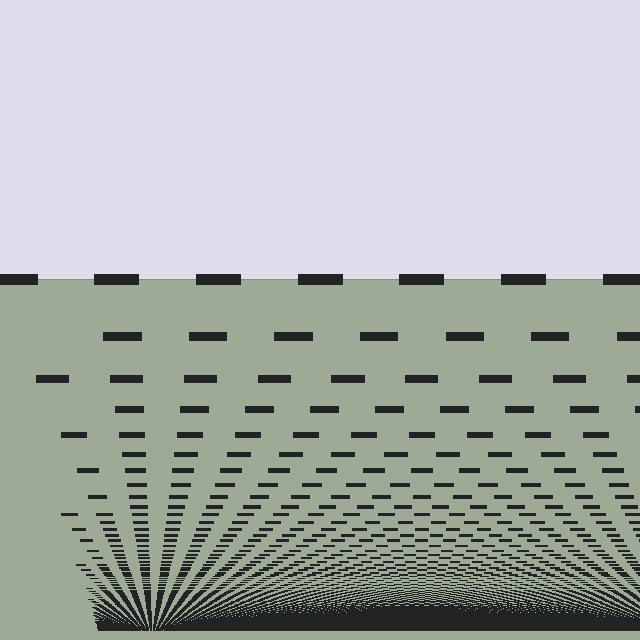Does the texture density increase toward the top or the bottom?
Density increases toward the bottom.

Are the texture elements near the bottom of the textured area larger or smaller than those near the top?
Smaller. The gradient is inverted — elements near the bottom are smaller and denser.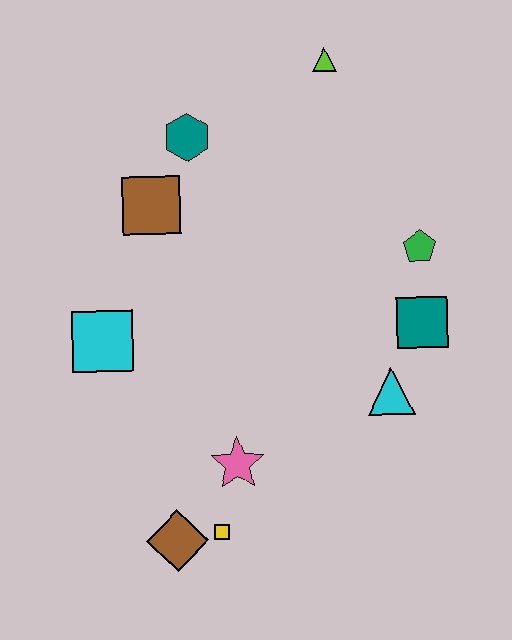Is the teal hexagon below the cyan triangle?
No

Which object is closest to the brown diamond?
The yellow square is closest to the brown diamond.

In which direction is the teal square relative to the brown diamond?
The teal square is to the right of the brown diamond.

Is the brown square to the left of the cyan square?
No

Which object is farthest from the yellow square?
The lime triangle is farthest from the yellow square.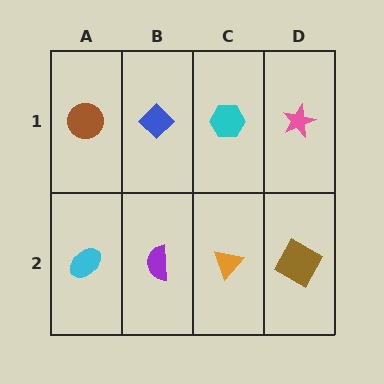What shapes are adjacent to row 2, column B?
A blue diamond (row 1, column B), a cyan ellipse (row 2, column A), an orange triangle (row 2, column C).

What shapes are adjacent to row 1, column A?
A cyan ellipse (row 2, column A), a blue diamond (row 1, column B).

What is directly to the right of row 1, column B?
A cyan hexagon.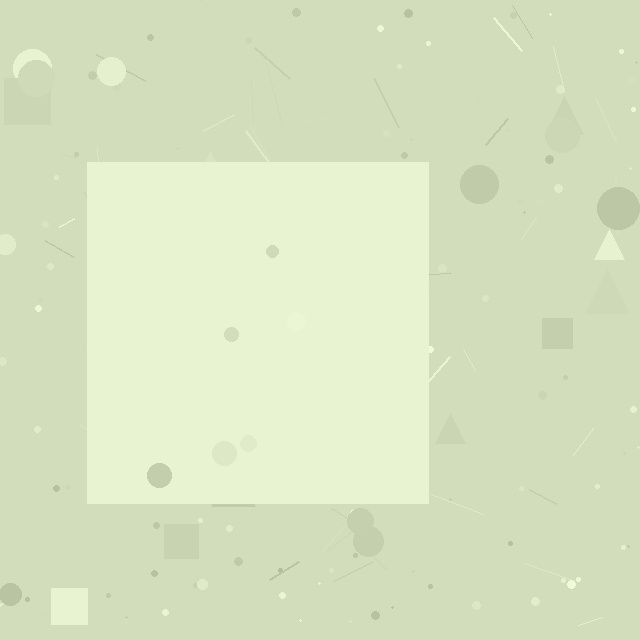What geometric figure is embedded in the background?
A square is embedded in the background.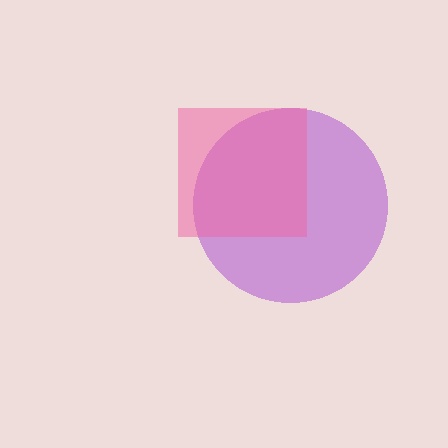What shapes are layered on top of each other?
The layered shapes are: a purple circle, a pink square.